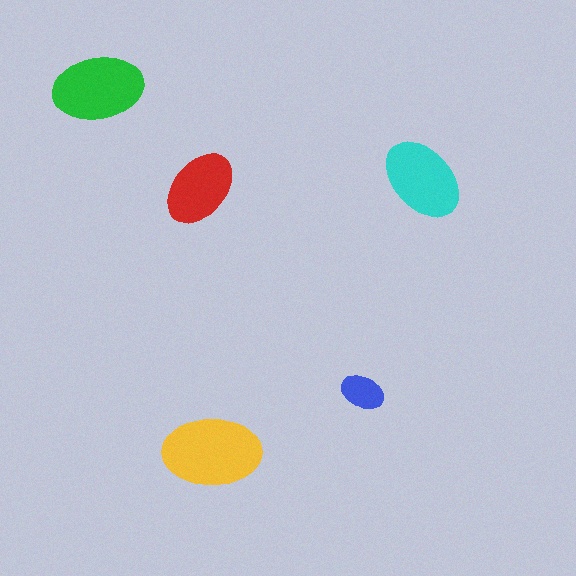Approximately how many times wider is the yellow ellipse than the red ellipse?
About 1.5 times wider.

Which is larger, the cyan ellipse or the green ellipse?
The green one.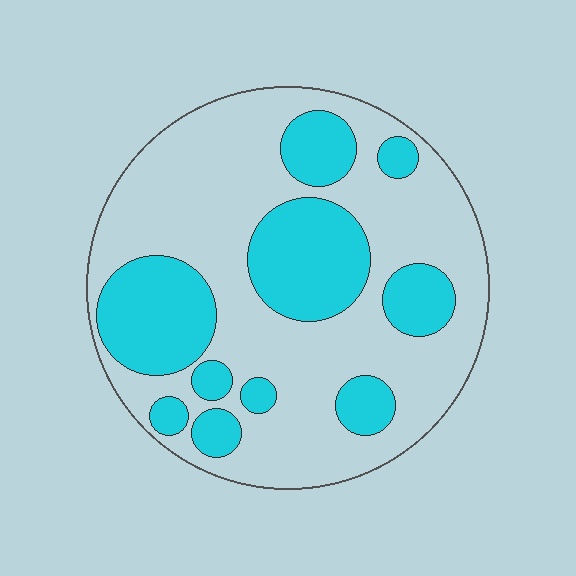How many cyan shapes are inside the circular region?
10.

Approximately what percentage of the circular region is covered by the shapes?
Approximately 35%.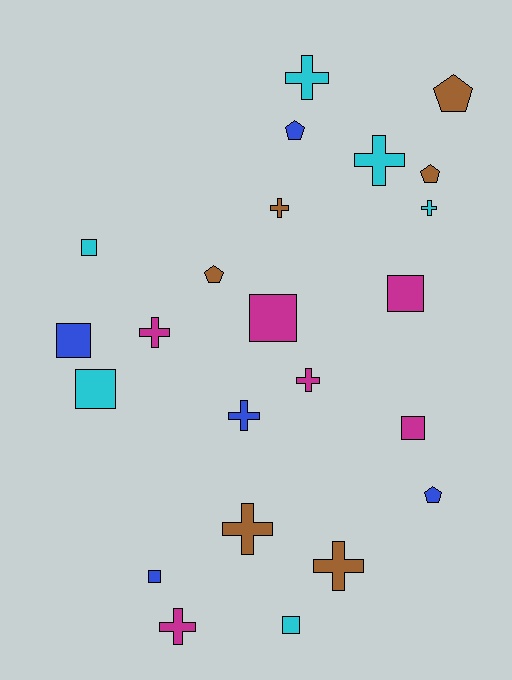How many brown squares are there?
There are no brown squares.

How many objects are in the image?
There are 23 objects.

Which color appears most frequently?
Cyan, with 6 objects.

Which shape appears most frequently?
Cross, with 10 objects.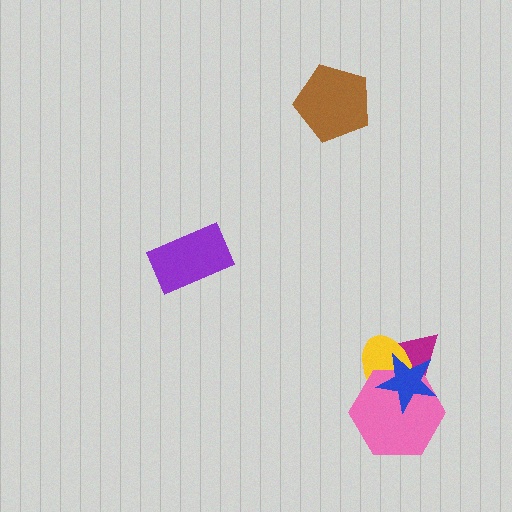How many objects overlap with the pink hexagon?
3 objects overlap with the pink hexagon.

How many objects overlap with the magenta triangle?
3 objects overlap with the magenta triangle.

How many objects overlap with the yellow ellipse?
3 objects overlap with the yellow ellipse.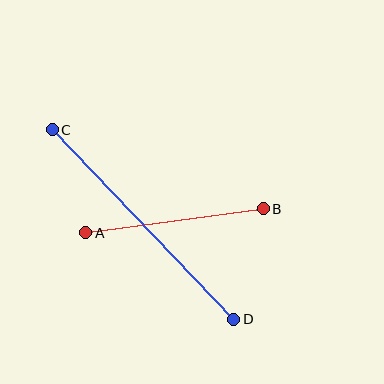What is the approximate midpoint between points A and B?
The midpoint is at approximately (174, 221) pixels.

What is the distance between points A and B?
The distance is approximately 179 pixels.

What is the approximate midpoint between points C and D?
The midpoint is at approximately (143, 225) pixels.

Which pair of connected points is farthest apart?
Points C and D are farthest apart.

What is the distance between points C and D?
The distance is approximately 263 pixels.